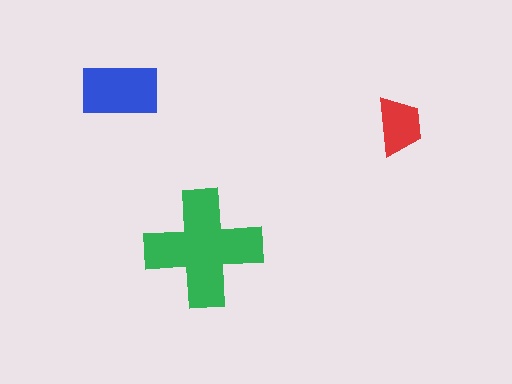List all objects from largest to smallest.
The green cross, the blue rectangle, the red trapezoid.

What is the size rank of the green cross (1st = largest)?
1st.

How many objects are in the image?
There are 3 objects in the image.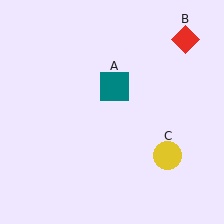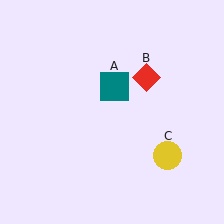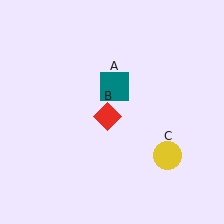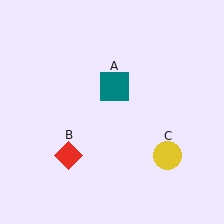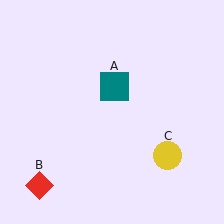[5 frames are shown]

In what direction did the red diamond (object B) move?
The red diamond (object B) moved down and to the left.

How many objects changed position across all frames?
1 object changed position: red diamond (object B).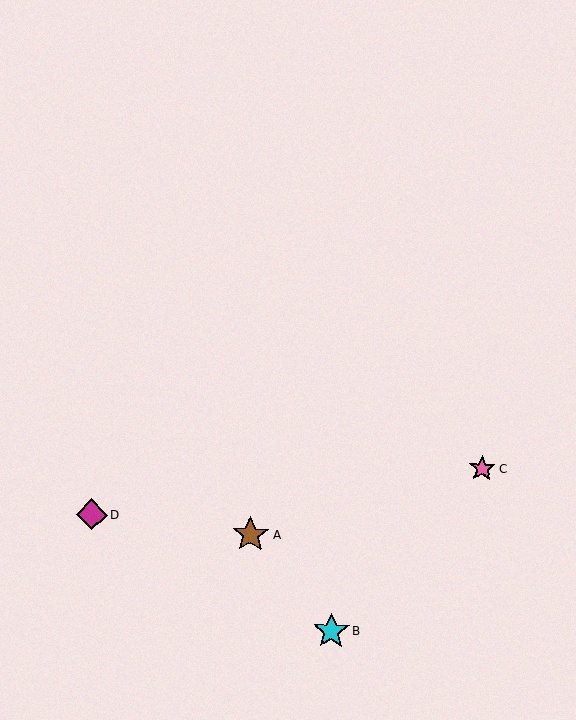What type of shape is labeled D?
Shape D is a magenta diamond.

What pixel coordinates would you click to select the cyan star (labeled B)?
Click at (331, 631) to select the cyan star B.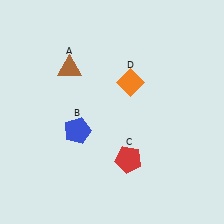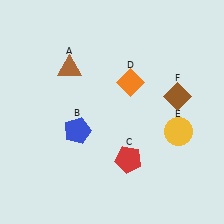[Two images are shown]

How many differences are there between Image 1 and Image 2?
There are 2 differences between the two images.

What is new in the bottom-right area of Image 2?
A yellow circle (E) was added in the bottom-right area of Image 2.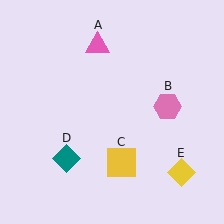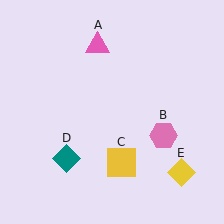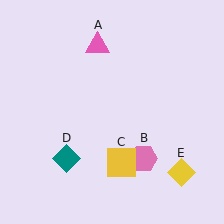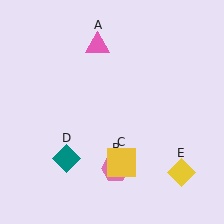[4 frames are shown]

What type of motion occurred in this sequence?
The pink hexagon (object B) rotated clockwise around the center of the scene.